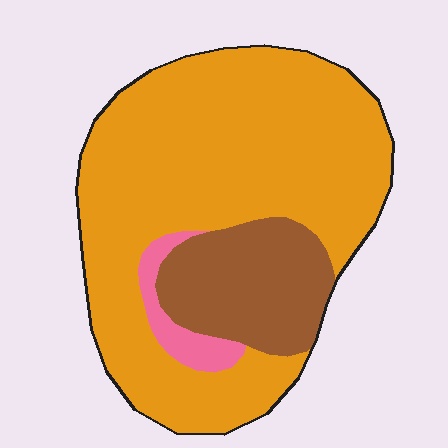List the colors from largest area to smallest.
From largest to smallest: orange, brown, pink.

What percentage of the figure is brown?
Brown takes up about one fifth (1/5) of the figure.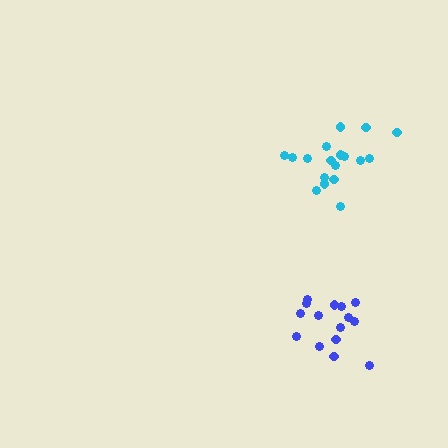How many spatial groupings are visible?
There are 2 spatial groupings.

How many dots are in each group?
Group 1: 15 dots, Group 2: 19 dots (34 total).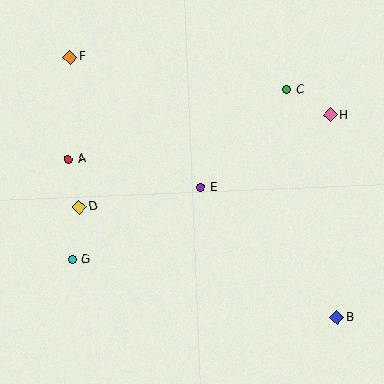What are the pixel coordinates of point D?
Point D is at (79, 207).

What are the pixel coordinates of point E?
Point E is at (200, 188).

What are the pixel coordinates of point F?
Point F is at (70, 57).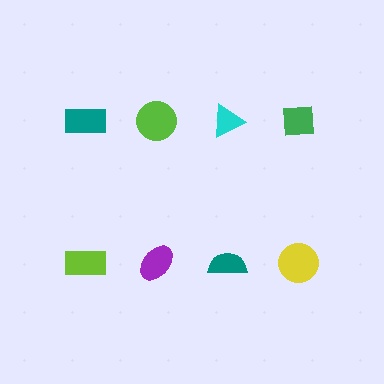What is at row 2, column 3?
A teal semicircle.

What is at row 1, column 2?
A lime circle.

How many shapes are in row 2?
4 shapes.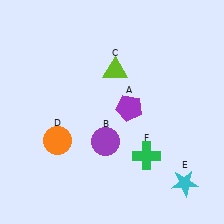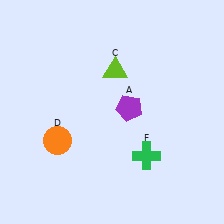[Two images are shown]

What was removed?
The purple circle (B), the cyan star (E) were removed in Image 2.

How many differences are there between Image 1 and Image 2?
There are 2 differences between the two images.